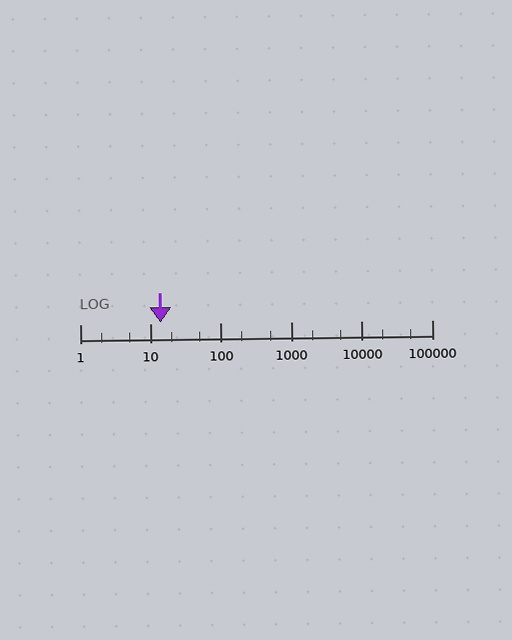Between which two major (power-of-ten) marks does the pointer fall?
The pointer is between 10 and 100.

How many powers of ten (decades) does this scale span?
The scale spans 5 decades, from 1 to 100000.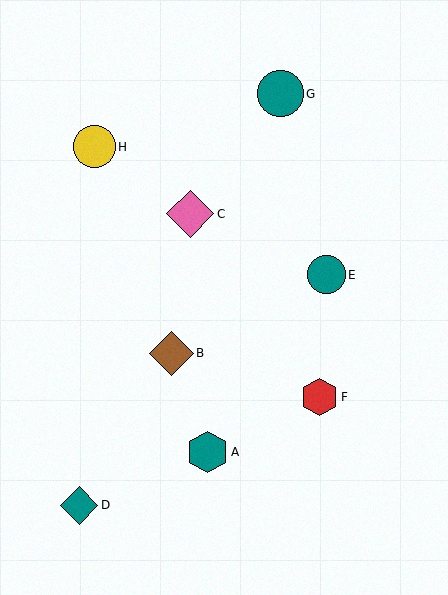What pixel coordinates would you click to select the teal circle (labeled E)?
Click at (326, 275) to select the teal circle E.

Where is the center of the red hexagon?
The center of the red hexagon is at (320, 397).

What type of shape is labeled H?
Shape H is a yellow circle.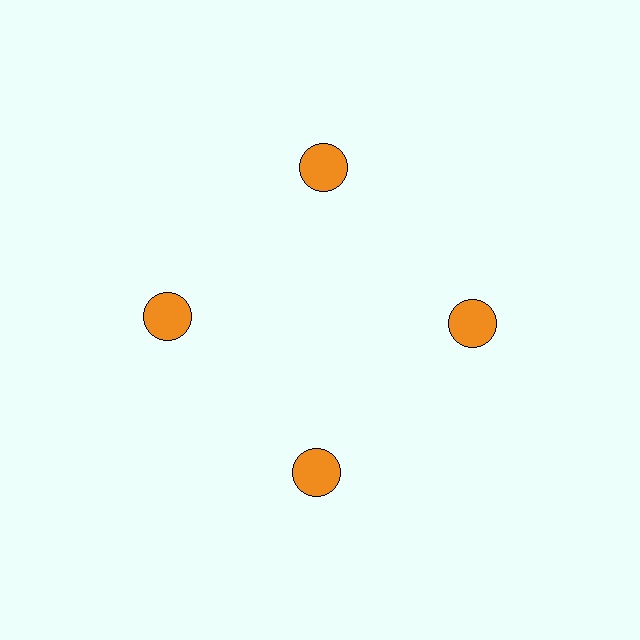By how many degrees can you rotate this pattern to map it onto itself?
The pattern maps onto itself every 90 degrees of rotation.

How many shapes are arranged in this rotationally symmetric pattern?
There are 4 shapes, arranged in 4 groups of 1.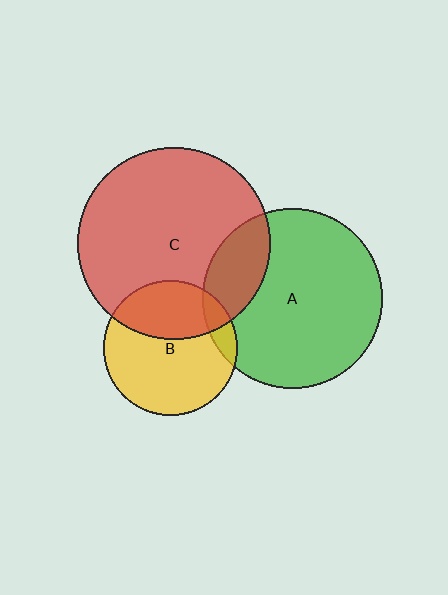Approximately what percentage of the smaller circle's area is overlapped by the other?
Approximately 20%.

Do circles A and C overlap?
Yes.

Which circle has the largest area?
Circle C (red).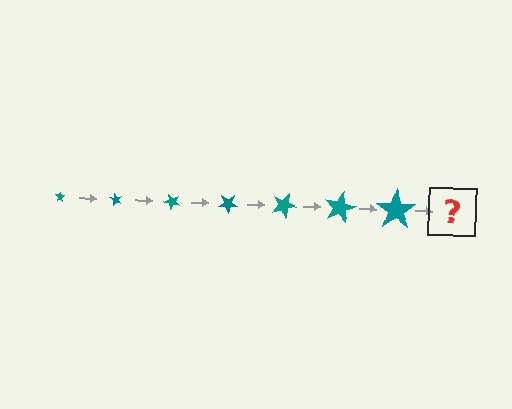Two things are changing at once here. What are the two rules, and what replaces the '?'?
The two rules are that the star grows larger each step and it rotates 60 degrees each step. The '?' should be a star, larger than the previous one and rotated 420 degrees from the start.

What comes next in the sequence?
The next element should be a star, larger than the previous one and rotated 420 degrees from the start.